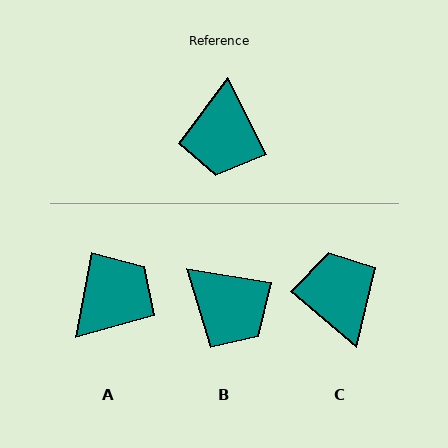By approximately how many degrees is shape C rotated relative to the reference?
Approximately 157 degrees clockwise.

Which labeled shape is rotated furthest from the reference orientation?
C, about 157 degrees away.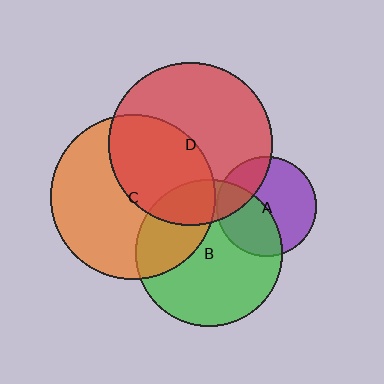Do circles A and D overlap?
Yes.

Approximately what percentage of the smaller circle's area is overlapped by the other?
Approximately 25%.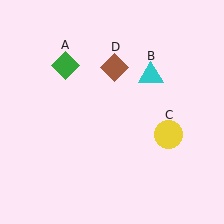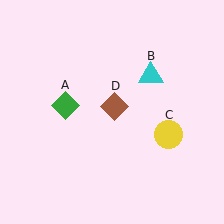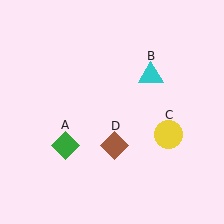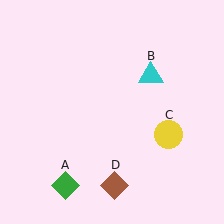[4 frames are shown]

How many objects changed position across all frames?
2 objects changed position: green diamond (object A), brown diamond (object D).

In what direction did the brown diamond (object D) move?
The brown diamond (object D) moved down.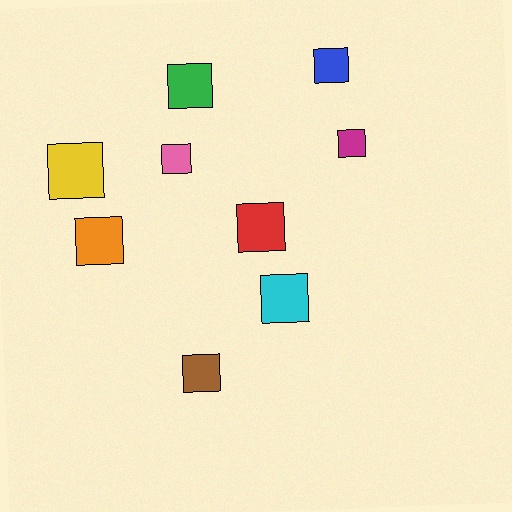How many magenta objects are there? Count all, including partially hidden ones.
There is 1 magenta object.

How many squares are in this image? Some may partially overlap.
There are 9 squares.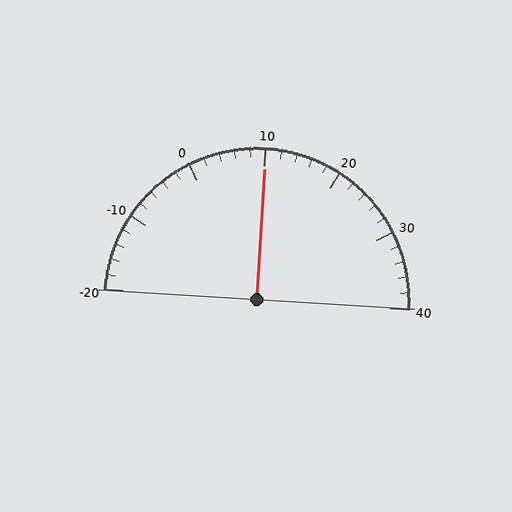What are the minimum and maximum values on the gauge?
The gauge ranges from -20 to 40.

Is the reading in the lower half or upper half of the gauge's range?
The reading is in the upper half of the range (-20 to 40).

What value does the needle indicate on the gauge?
The needle indicates approximately 10.